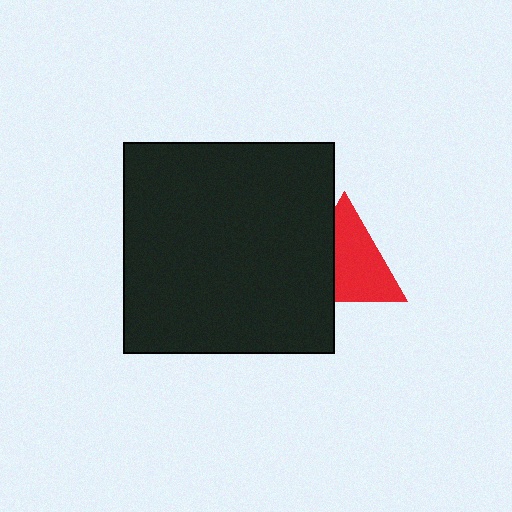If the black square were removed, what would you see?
You would see the complete red triangle.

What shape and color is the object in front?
The object in front is a black square.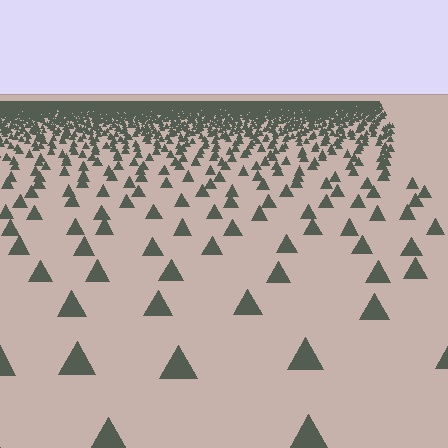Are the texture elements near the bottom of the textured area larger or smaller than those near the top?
Larger. Near the bottom, elements are closer to the viewer and appear at a bigger on-screen size.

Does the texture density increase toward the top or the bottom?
Density increases toward the top.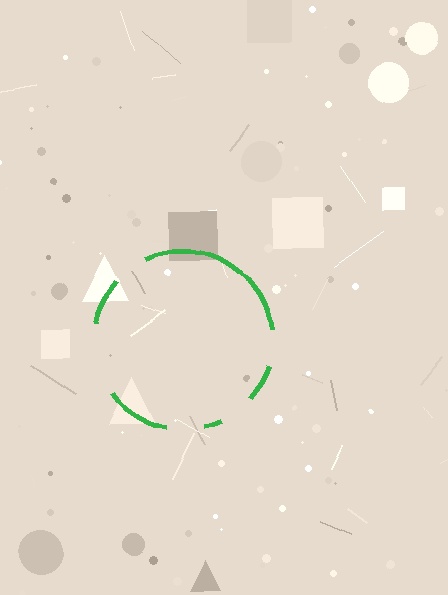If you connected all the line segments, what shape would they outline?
They would outline a circle.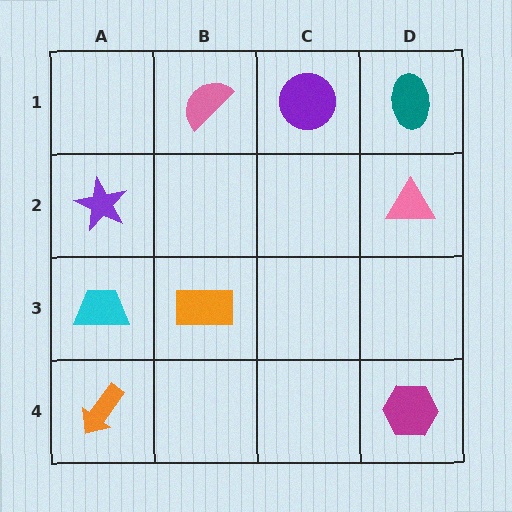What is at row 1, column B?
A pink semicircle.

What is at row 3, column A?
A cyan trapezoid.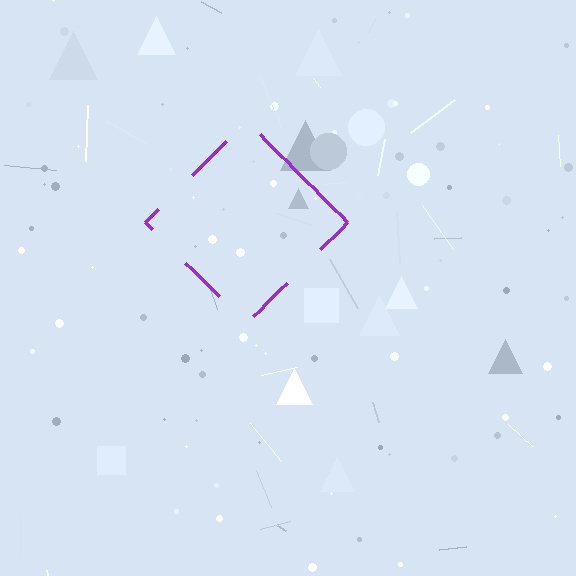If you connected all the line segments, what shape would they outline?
They would outline a diamond.